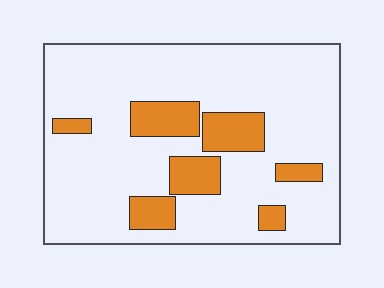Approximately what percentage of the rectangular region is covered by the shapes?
Approximately 20%.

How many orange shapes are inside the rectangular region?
7.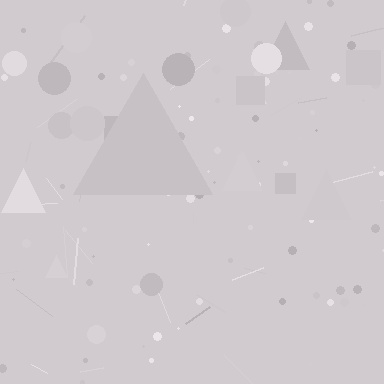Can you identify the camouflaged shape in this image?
The camouflaged shape is a triangle.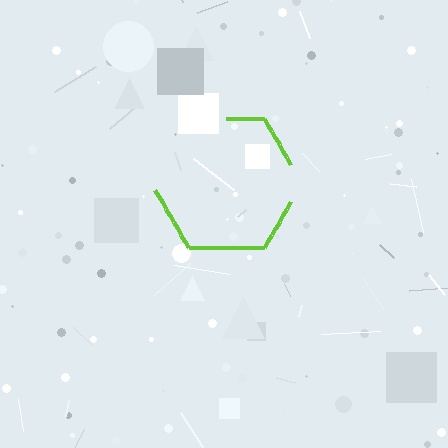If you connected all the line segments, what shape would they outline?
They would outline a hexagon.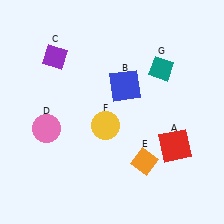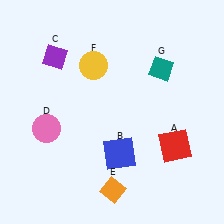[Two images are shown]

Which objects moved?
The objects that moved are: the blue square (B), the orange diamond (E), the yellow circle (F).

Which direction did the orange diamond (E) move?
The orange diamond (E) moved left.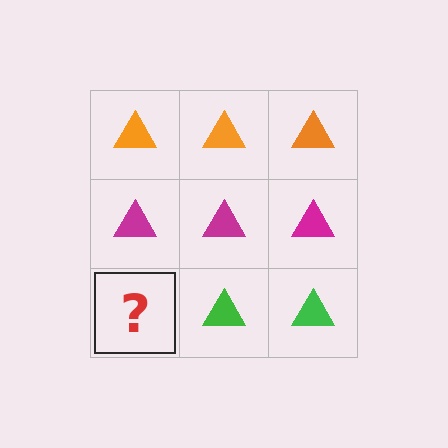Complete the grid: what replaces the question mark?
The question mark should be replaced with a green triangle.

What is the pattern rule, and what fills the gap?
The rule is that each row has a consistent color. The gap should be filled with a green triangle.